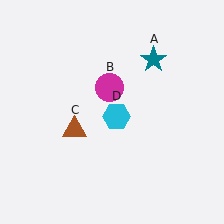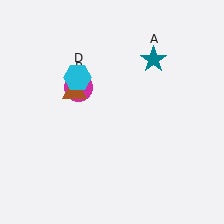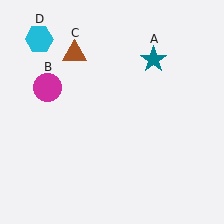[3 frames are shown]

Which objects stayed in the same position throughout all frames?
Teal star (object A) remained stationary.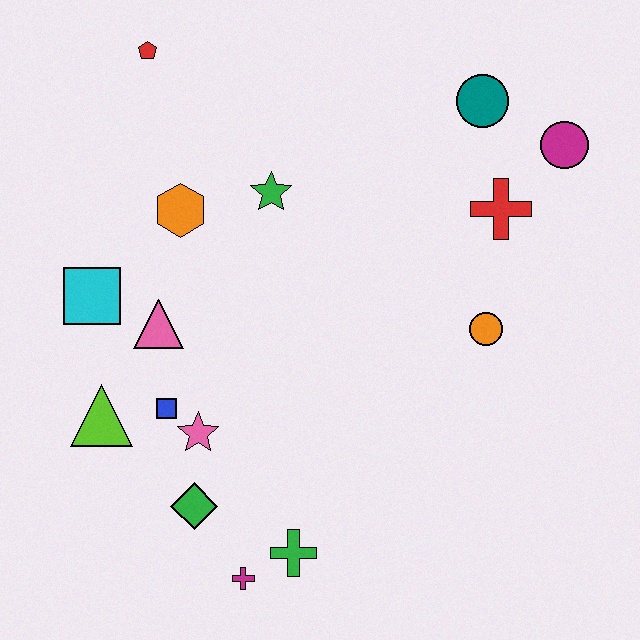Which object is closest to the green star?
The orange hexagon is closest to the green star.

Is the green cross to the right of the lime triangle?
Yes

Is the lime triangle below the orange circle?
Yes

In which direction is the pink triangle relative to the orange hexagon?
The pink triangle is below the orange hexagon.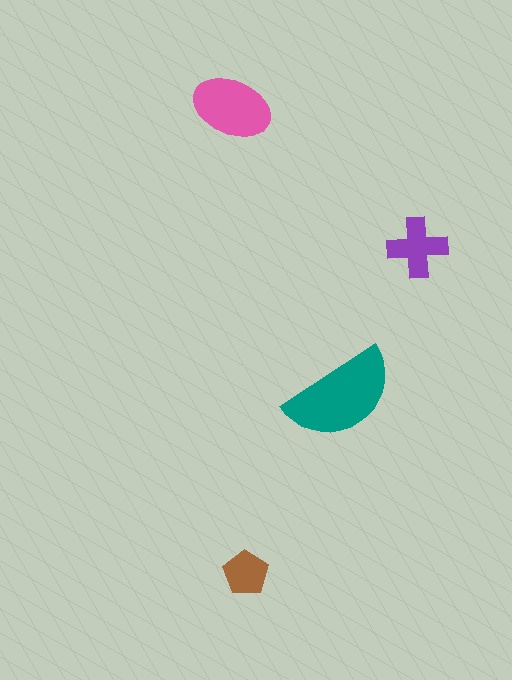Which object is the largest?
The teal semicircle.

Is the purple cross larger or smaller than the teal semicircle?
Smaller.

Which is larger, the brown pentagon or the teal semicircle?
The teal semicircle.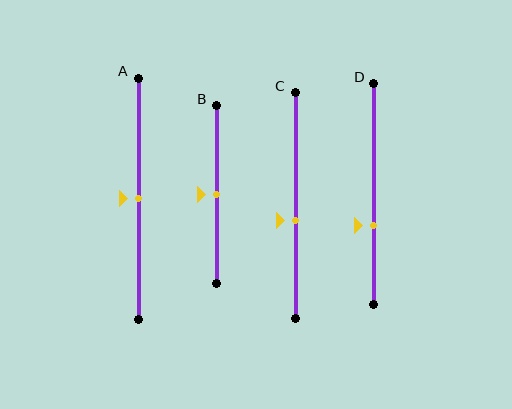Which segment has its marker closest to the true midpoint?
Segment A has its marker closest to the true midpoint.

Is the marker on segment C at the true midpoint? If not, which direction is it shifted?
No, the marker on segment C is shifted downward by about 6% of the segment length.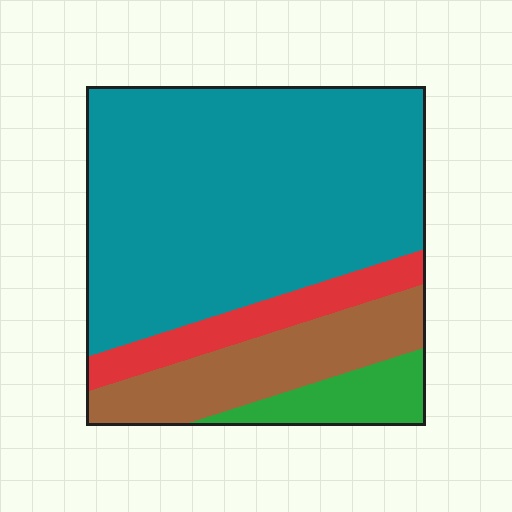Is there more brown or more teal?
Teal.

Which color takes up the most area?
Teal, at roughly 65%.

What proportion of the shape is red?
Red covers 10% of the shape.